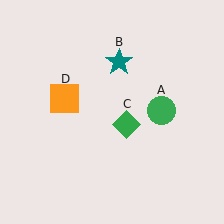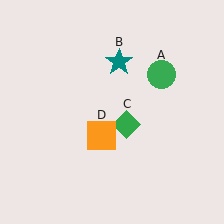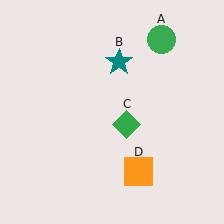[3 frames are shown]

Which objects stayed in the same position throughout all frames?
Teal star (object B) and green diamond (object C) remained stationary.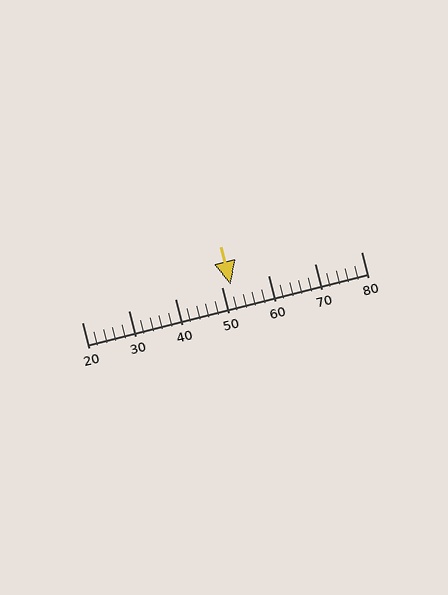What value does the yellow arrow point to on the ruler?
The yellow arrow points to approximately 52.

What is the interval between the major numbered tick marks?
The major tick marks are spaced 10 units apart.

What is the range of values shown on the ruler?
The ruler shows values from 20 to 80.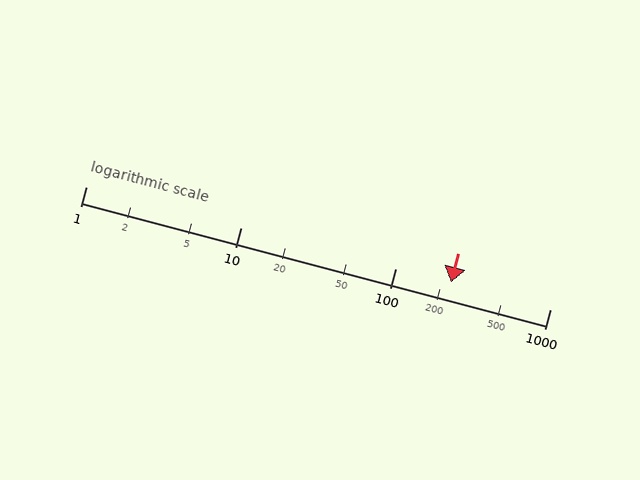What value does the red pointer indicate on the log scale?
The pointer indicates approximately 230.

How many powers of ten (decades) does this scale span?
The scale spans 3 decades, from 1 to 1000.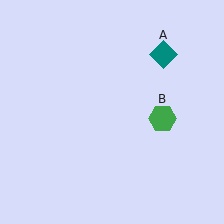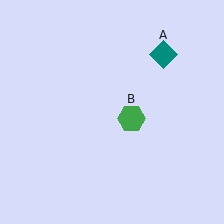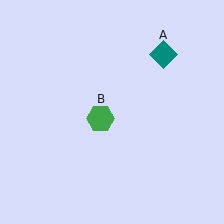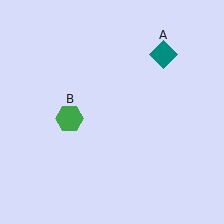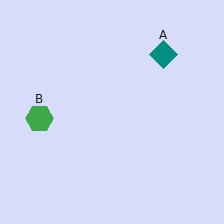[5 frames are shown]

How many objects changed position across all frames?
1 object changed position: green hexagon (object B).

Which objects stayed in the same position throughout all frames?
Teal diamond (object A) remained stationary.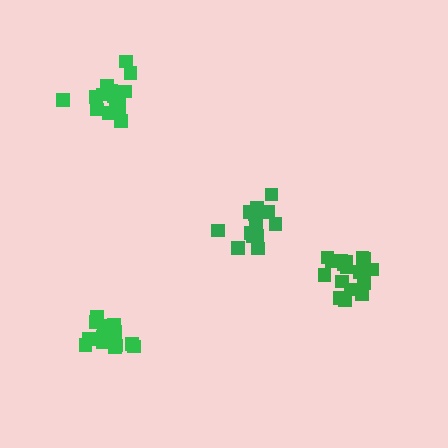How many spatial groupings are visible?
There are 4 spatial groupings.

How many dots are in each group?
Group 1: 18 dots, Group 2: 17 dots, Group 3: 16 dots, Group 4: 15 dots (66 total).